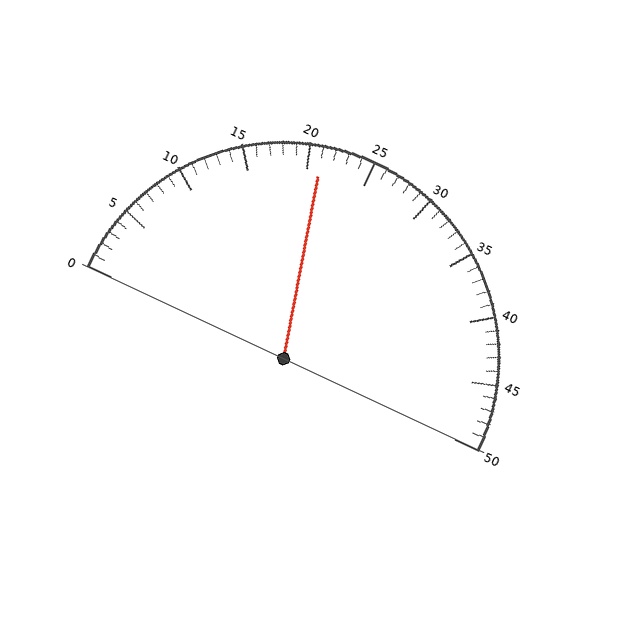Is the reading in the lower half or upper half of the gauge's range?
The reading is in the lower half of the range (0 to 50).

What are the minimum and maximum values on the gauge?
The gauge ranges from 0 to 50.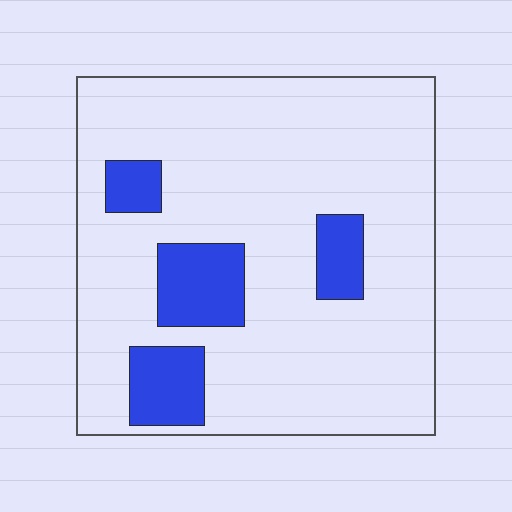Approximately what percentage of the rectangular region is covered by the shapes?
Approximately 15%.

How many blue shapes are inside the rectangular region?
4.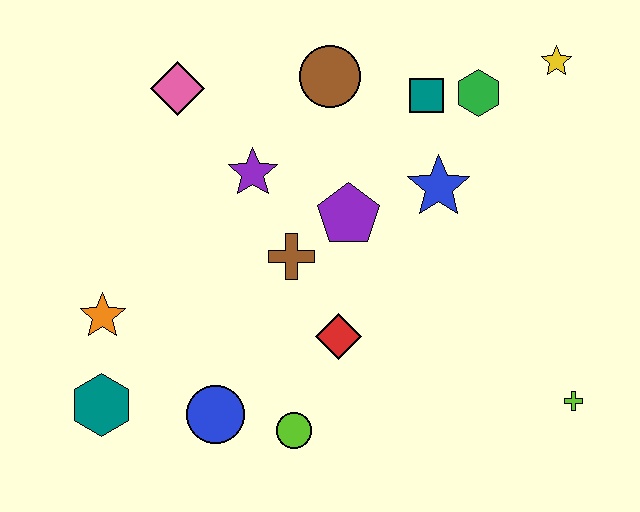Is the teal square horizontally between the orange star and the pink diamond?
No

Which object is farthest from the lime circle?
The yellow star is farthest from the lime circle.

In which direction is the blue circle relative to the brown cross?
The blue circle is below the brown cross.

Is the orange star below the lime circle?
No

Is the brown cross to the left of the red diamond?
Yes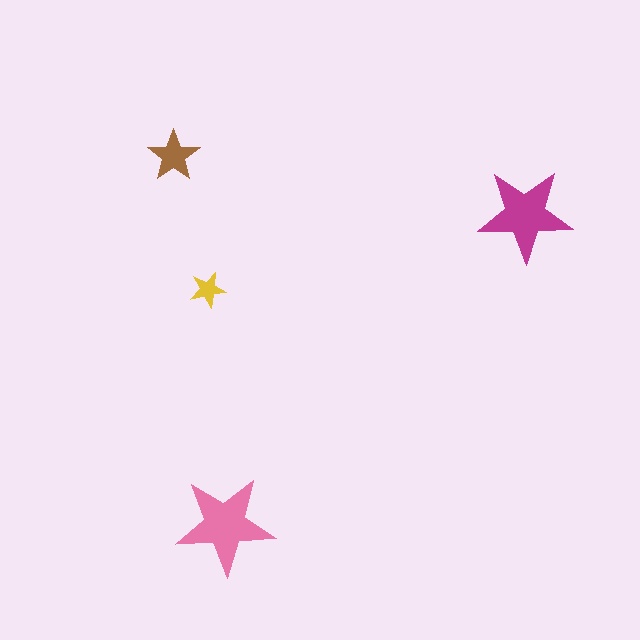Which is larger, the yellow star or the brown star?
The brown one.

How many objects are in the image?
There are 4 objects in the image.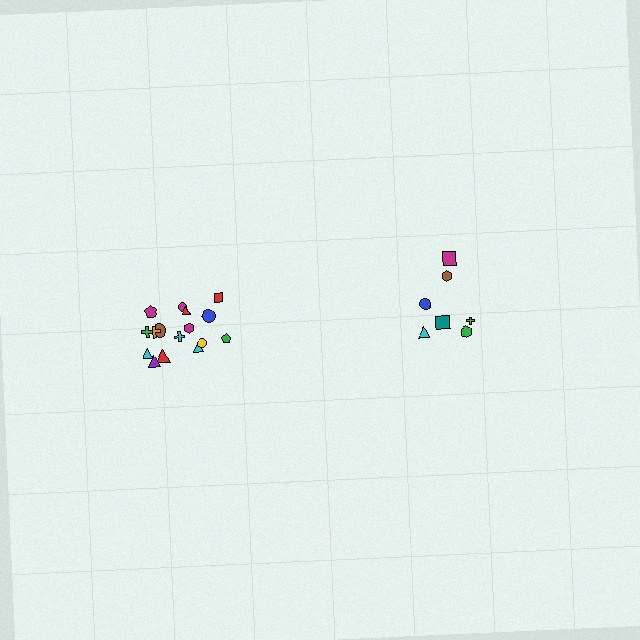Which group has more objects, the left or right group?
The left group.